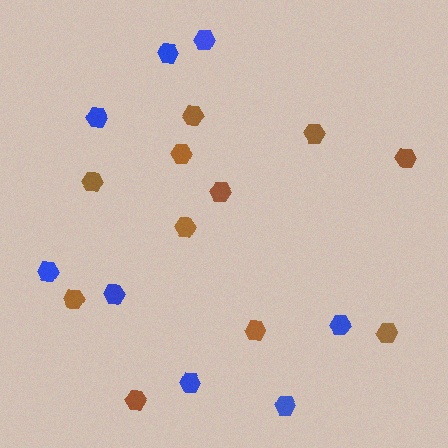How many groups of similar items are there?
There are 2 groups: one group of blue hexagons (8) and one group of brown hexagons (11).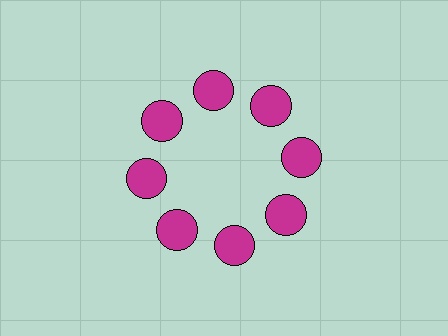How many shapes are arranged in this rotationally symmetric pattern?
There are 8 shapes, arranged in 8 groups of 1.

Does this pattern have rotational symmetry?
Yes, this pattern has 8-fold rotational symmetry. It looks the same after rotating 45 degrees around the center.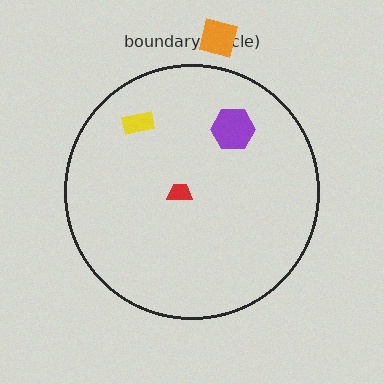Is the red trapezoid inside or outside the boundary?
Inside.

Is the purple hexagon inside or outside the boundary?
Inside.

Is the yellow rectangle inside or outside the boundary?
Inside.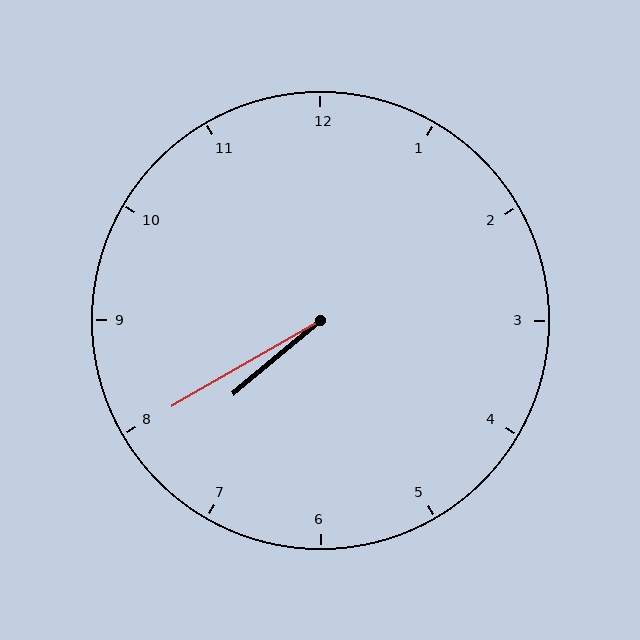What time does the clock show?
7:40.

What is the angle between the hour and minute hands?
Approximately 10 degrees.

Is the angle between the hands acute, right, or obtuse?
It is acute.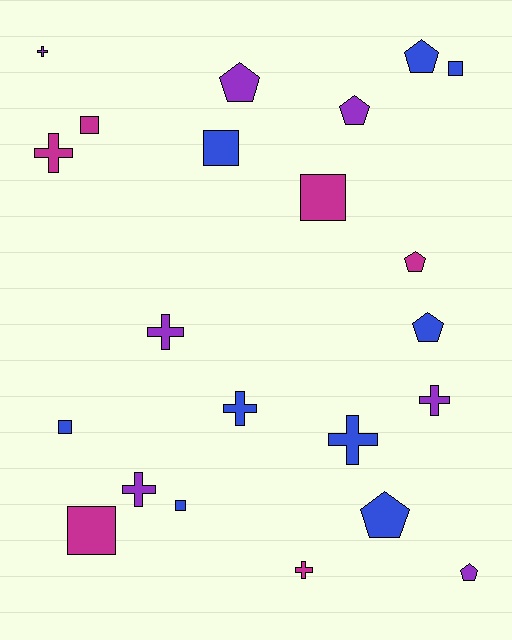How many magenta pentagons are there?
There is 1 magenta pentagon.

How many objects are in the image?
There are 22 objects.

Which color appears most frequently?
Blue, with 9 objects.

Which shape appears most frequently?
Cross, with 8 objects.